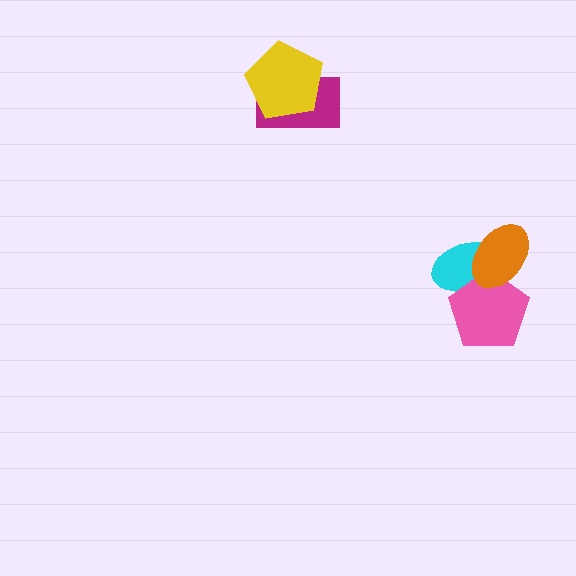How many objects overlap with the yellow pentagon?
1 object overlaps with the yellow pentagon.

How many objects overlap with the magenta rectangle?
1 object overlaps with the magenta rectangle.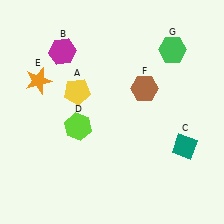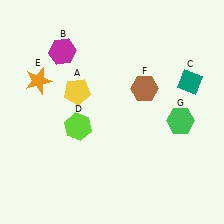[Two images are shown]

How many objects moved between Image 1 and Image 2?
2 objects moved between the two images.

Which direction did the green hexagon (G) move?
The green hexagon (G) moved down.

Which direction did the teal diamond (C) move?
The teal diamond (C) moved up.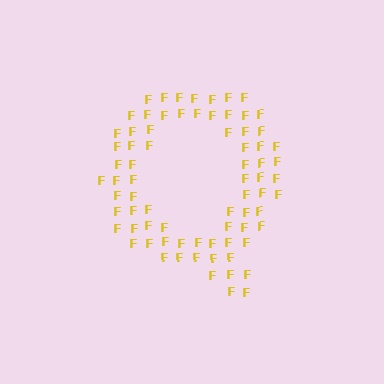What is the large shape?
The large shape is the letter Q.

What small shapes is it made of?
It is made of small letter F's.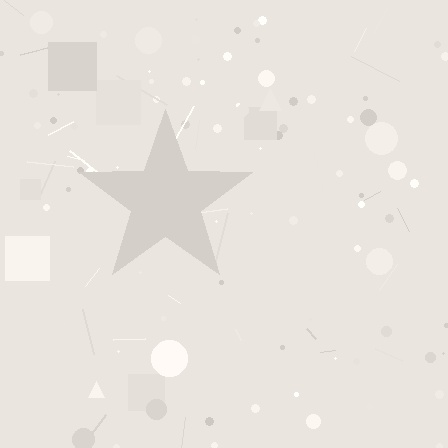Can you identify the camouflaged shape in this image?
The camouflaged shape is a star.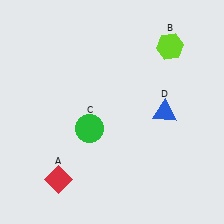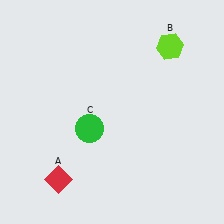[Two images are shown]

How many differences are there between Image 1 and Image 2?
There is 1 difference between the two images.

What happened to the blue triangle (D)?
The blue triangle (D) was removed in Image 2. It was in the bottom-right area of Image 1.